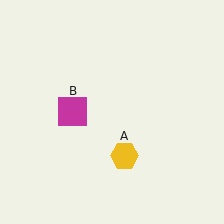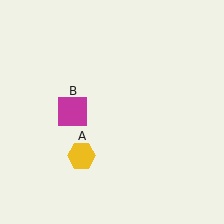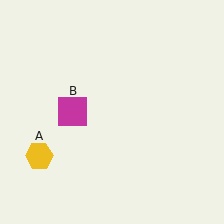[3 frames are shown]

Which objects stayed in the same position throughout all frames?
Magenta square (object B) remained stationary.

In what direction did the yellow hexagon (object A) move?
The yellow hexagon (object A) moved left.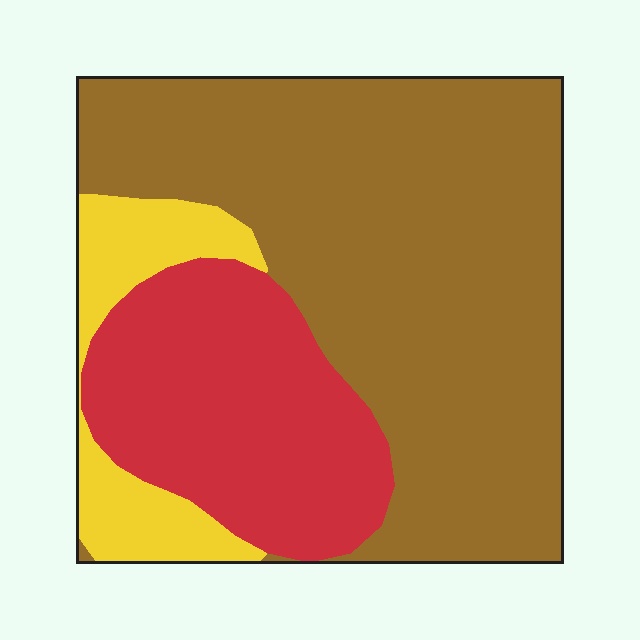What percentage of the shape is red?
Red covers 27% of the shape.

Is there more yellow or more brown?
Brown.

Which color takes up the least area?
Yellow, at roughly 10%.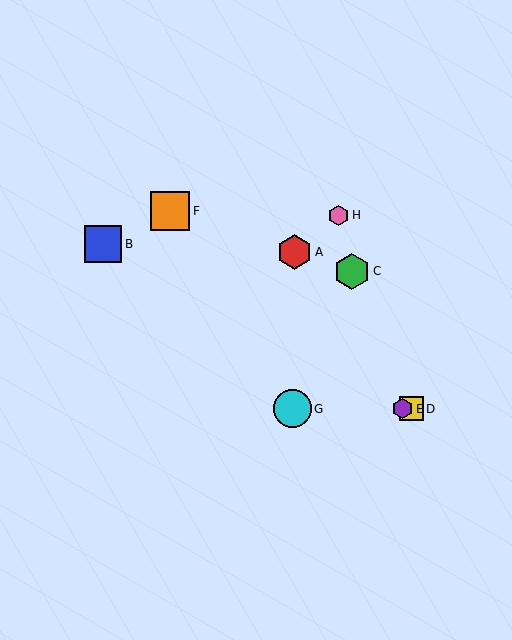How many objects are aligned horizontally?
3 objects (D, E, G) are aligned horizontally.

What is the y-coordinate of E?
Object E is at y≈409.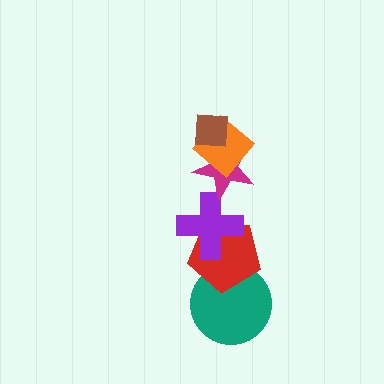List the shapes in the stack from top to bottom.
From top to bottom: the brown square, the orange diamond, the magenta star, the purple cross, the red pentagon, the teal circle.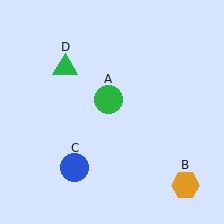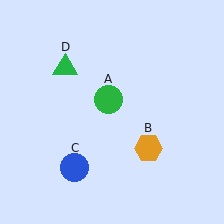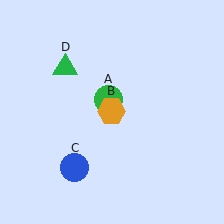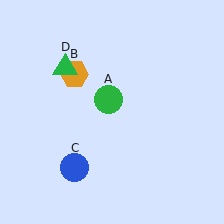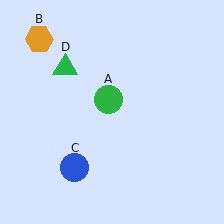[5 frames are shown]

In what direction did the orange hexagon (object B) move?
The orange hexagon (object B) moved up and to the left.